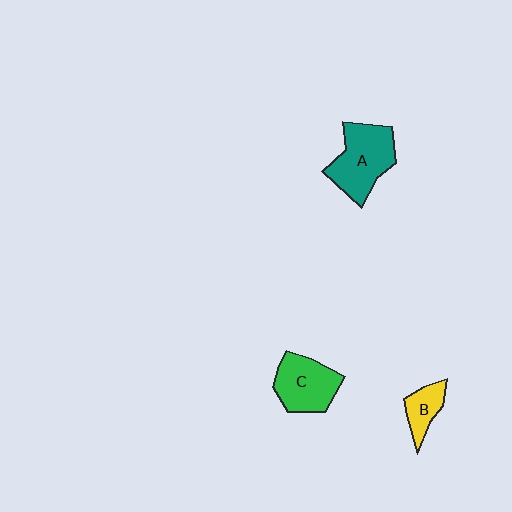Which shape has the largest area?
Shape A (teal).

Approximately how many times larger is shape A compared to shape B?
Approximately 2.3 times.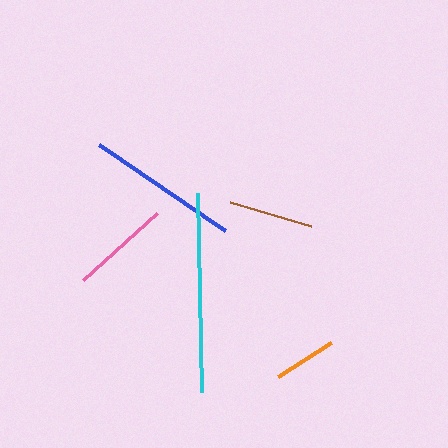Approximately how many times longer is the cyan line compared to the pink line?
The cyan line is approximately 2.0 times the length of the pink line.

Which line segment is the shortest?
The orange line is the shortest at approximately 62 pixels.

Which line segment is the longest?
The cyan line is the longest at approximately 199 pixels.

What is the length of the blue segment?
The blue segment is approximately 152 pixels long.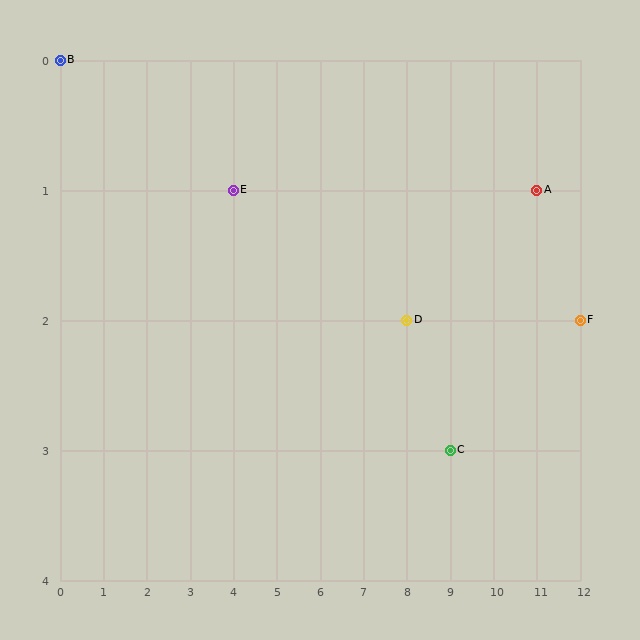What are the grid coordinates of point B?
Point B is at grid coordinates (0, 0).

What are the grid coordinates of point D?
Point D is at grid coordinates (8, 2).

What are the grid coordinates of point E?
Point E is at grid coordinates (4, 1).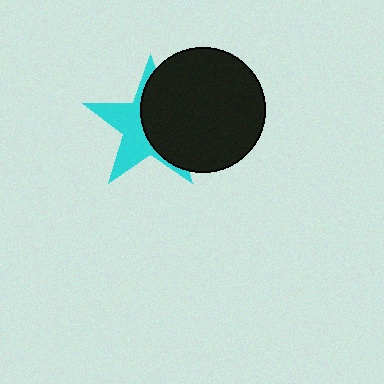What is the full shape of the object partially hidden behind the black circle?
The partially hidden object is a cyan star.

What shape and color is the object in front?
The object in front is a black circle.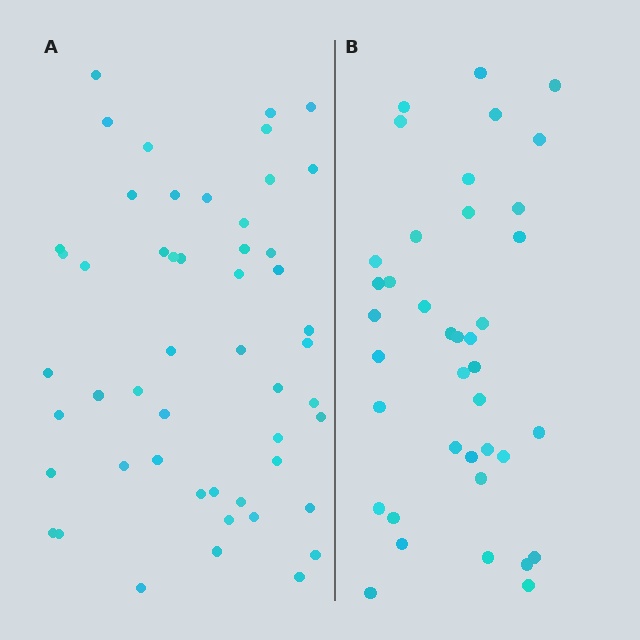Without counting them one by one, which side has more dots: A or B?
Region A (the left region) has more dots.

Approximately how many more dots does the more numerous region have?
Region A has roughly 12 or so more dots than region B.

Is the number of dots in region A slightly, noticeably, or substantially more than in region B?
Region A has noticeably more, but not dramatically so. The ratio is roughly 1.3 to 1.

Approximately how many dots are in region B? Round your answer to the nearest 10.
About 40 dots. (The exact count is 39, which rounds to 40.)